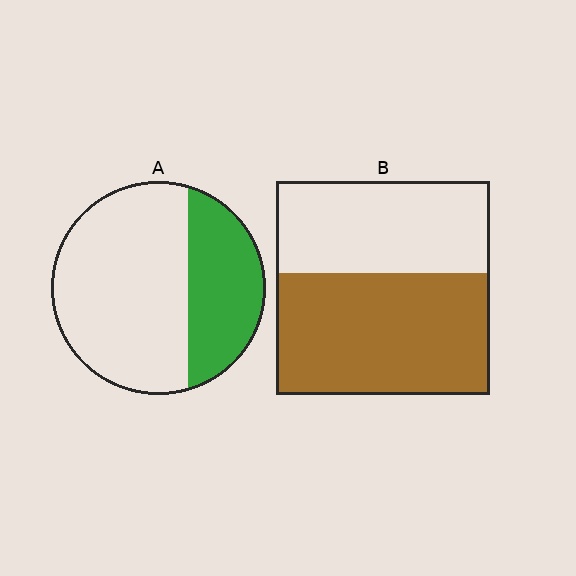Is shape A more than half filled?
No.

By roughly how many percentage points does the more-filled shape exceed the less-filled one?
By roughly 25 percentage points (B over A).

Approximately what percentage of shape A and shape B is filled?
A is approximately 35% and B is approximately 55%.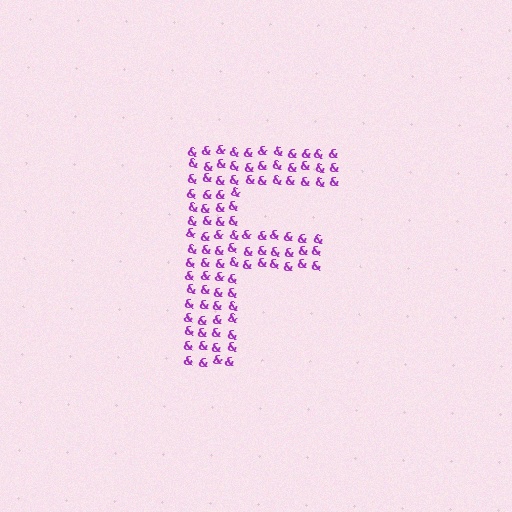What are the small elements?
The small elements are ampersands.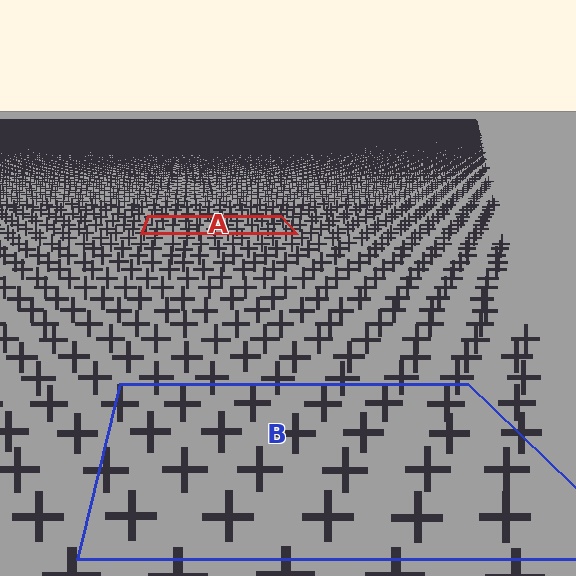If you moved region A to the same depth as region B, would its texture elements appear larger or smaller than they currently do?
They would appear larger. At a closer depth, the same texture elements are projected at a bigger on-screen size.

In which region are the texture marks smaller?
The texture marks are smaller in region A, because it is farther away.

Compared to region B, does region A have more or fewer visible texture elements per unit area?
Region A has more texture elements per unit area — they are packed more densely because it is farther away.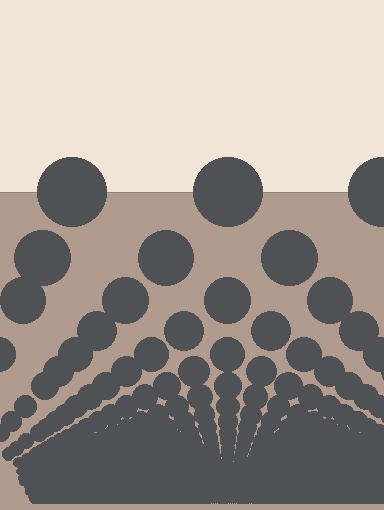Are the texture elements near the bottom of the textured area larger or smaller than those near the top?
Smaller. The gradient is inverted — elements near the bottom are smaller and denser.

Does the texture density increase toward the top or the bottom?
Density increases toward the bottom.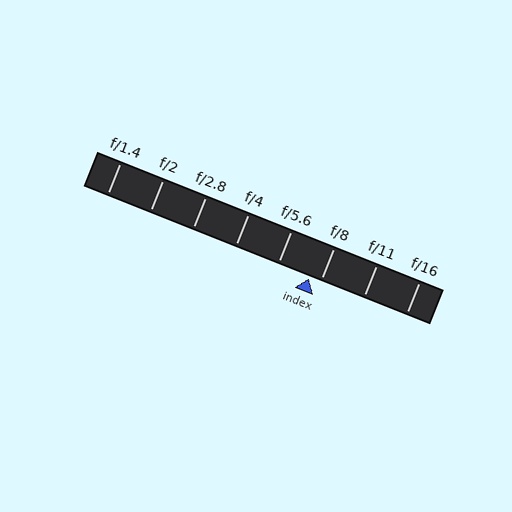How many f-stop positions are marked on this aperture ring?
There are 8 f-stop positions marked.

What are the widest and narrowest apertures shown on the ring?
The widest aperture shown is f/1.4 and the narrowest is f/16.